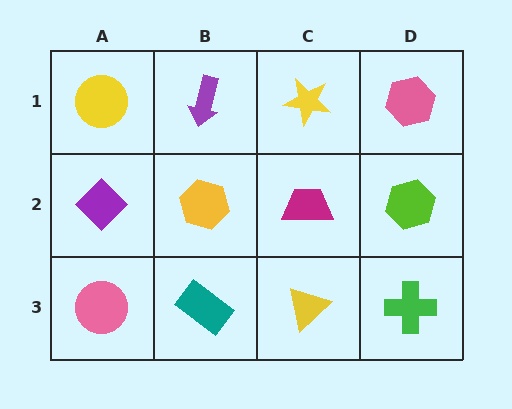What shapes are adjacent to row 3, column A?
A purple diamond (row 2, column A), a teal rectangle (row 3, column B).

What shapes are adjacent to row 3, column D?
A lime hexagon (row 2, column D), a yellow triangle (row 3, column C).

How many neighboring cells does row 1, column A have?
2.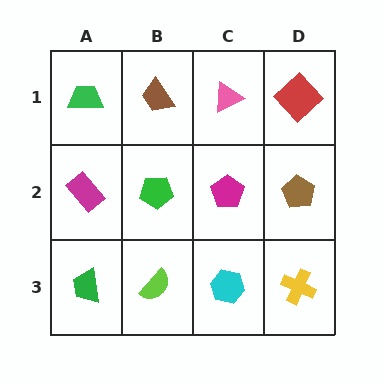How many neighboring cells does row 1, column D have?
2.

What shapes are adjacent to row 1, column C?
A magenta pentagon (row 2, column C), a brown trapezoid (row 1, column B), a red diamond (row 1, column D).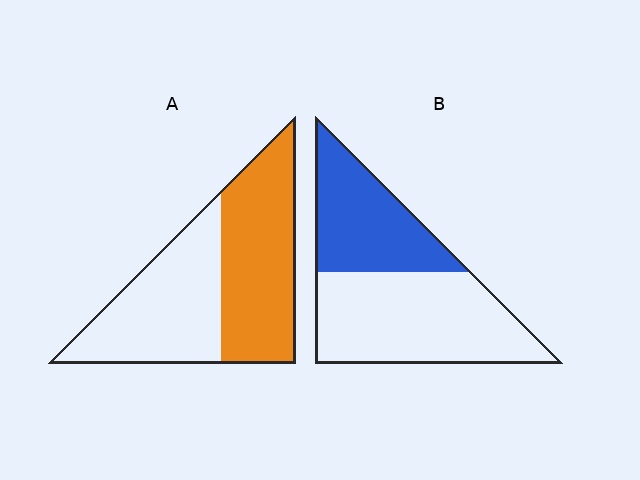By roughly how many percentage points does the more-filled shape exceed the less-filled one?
By roughly 10 percentage points (A over B).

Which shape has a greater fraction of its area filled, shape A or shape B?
Shape A.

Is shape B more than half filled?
No.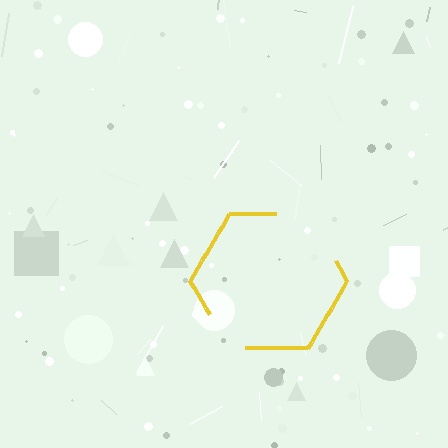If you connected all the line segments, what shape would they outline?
They would outline a hexagon.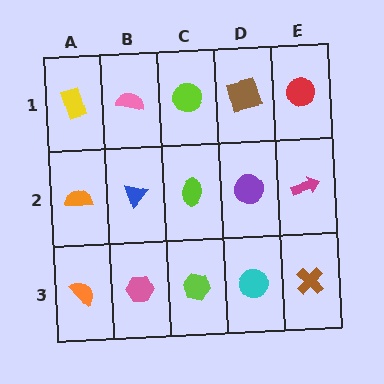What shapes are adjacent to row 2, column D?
A brown square (row 1, column D), a cyan circle (row 3, column D), a lime ellipse (row 2, column C), a magenta arrow (row 2, column E).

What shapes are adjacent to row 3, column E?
A magenta arrow (row 2, column E), a cyan circle (row 3, column D).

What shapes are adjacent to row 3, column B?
A blue triangle (row 2, column B), an orange semicircle (row 3, column A), a lime hexagon (row 3, column C).